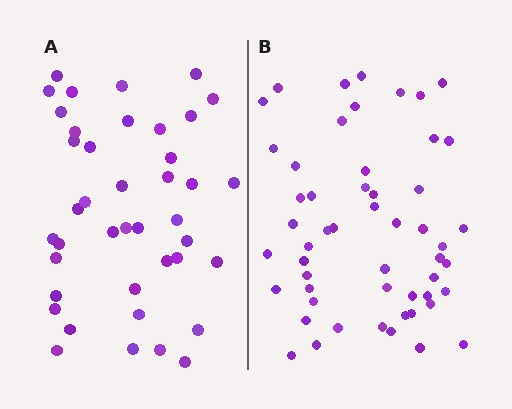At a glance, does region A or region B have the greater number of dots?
Region B (the right region) has more dots.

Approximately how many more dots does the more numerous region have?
Region B has roughly 12 or so more dots than region A.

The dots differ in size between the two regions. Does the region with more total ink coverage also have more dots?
No. Region A has more total ink coverage because its dots are larger, but region B actually contains more individual dots. Total area can be misleading — the number of items is what matters here.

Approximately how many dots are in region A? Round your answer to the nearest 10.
About 40 dots. (The exact count is 41, which rounds to 40.)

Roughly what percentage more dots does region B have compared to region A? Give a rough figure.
About 30% more.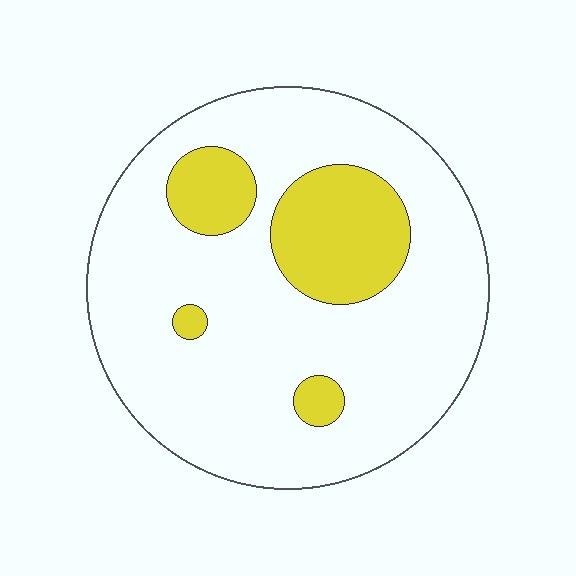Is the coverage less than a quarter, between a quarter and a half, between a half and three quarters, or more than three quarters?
Less than a quarter.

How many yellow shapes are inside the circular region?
4.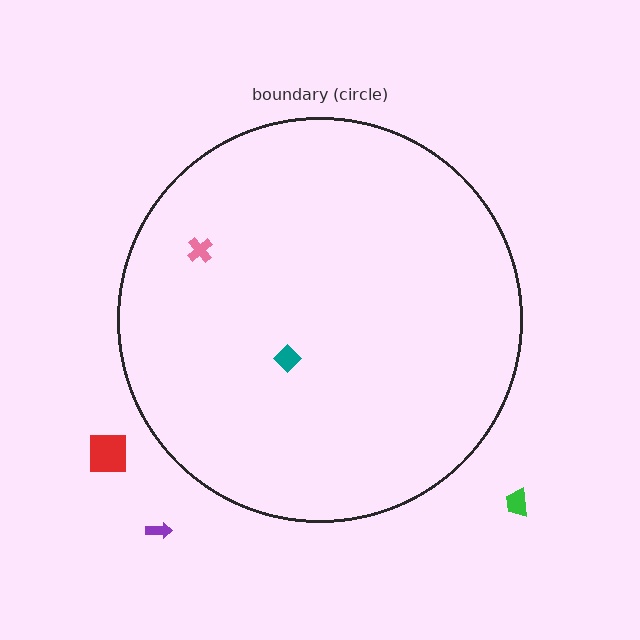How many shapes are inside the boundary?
2 inside, 3 outside.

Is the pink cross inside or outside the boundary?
Inside.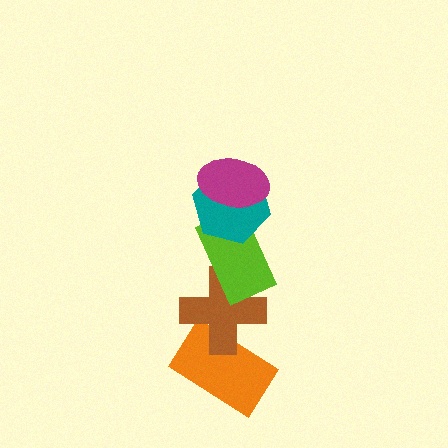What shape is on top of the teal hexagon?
The magenta ellipse is on top of the teal hexagon.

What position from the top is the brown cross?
The brown cross is 4th from the top.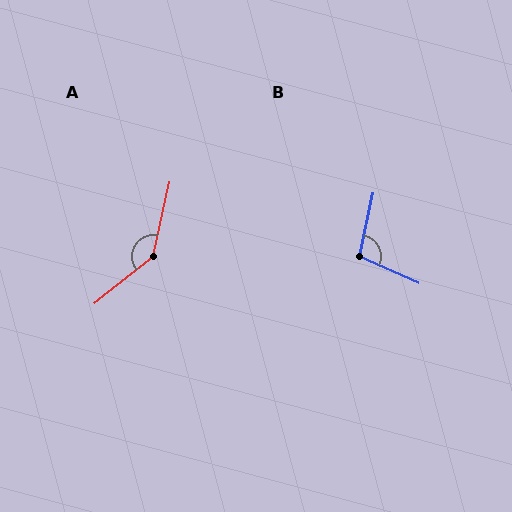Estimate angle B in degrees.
Approximately 102 degrees.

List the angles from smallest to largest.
B (102°), A (141°).